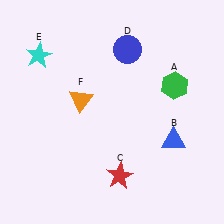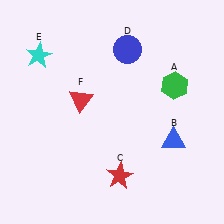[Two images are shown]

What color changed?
The triangle (F) changed from orange in Image 1 to red in Image 2.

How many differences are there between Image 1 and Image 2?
There is 1 difference between the two images.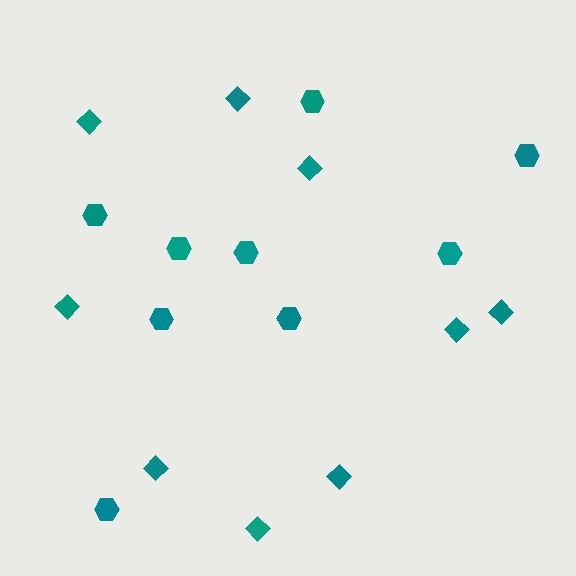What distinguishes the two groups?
There are 2 groups: one group of diamonds (9) and one group of hexagons (9).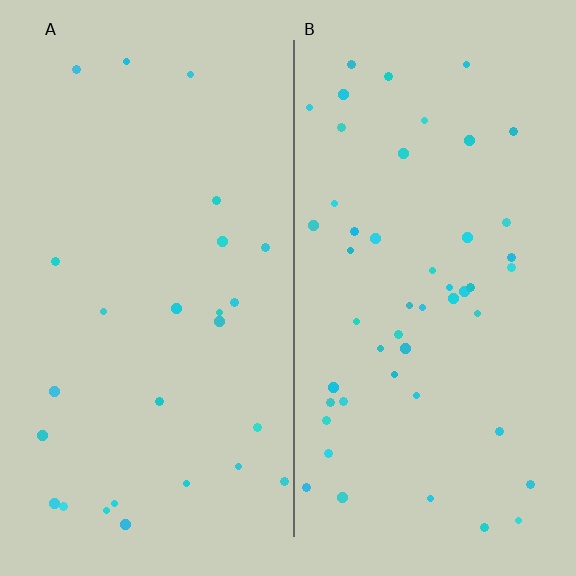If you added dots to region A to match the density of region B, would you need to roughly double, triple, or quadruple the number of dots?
Approximately double.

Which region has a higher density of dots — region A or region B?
B (the right).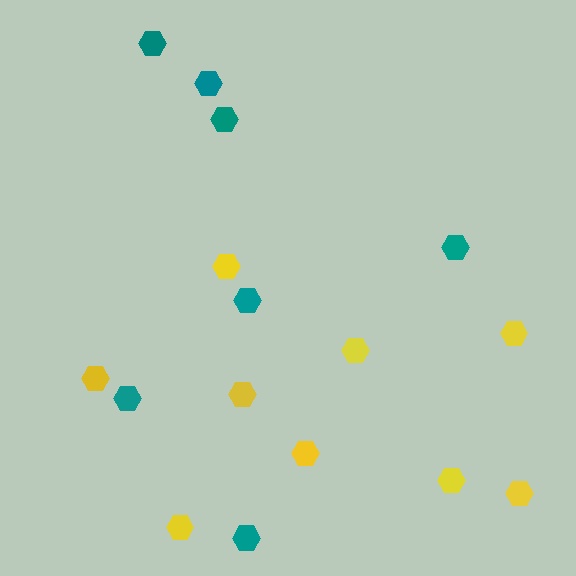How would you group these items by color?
There are 2 groups: one group of teal hexagons (7) and one group of yellow hexagons (9).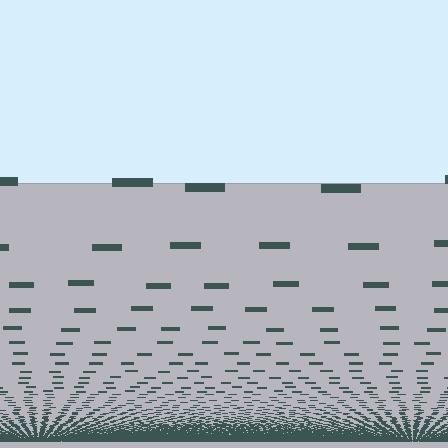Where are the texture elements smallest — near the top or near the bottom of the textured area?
Near the bottom.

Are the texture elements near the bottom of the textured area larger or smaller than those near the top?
Smaller. The gradient is inverted — elements near the bottom are smaller and denser.